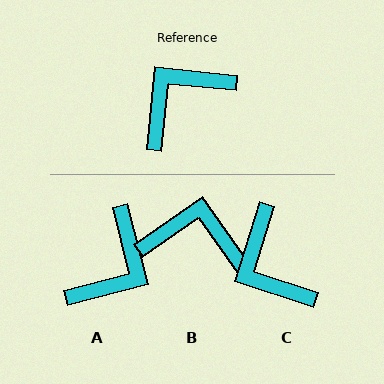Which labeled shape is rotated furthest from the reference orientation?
A, about 160 degrees away.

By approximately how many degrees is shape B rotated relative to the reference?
Approximately 49 degrees clockwise.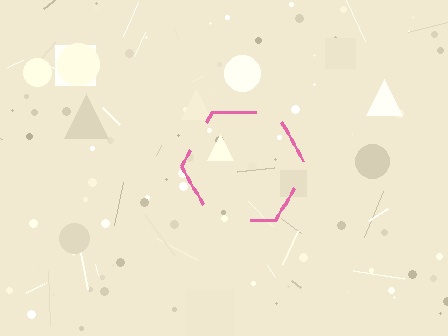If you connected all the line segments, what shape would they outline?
They would outline a hexagon.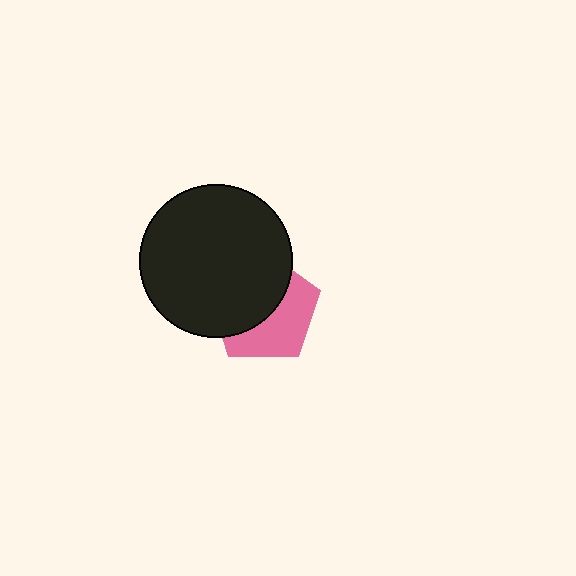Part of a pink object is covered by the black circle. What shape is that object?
It is a pentagon.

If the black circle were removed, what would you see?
You would see the complete pink pentagon.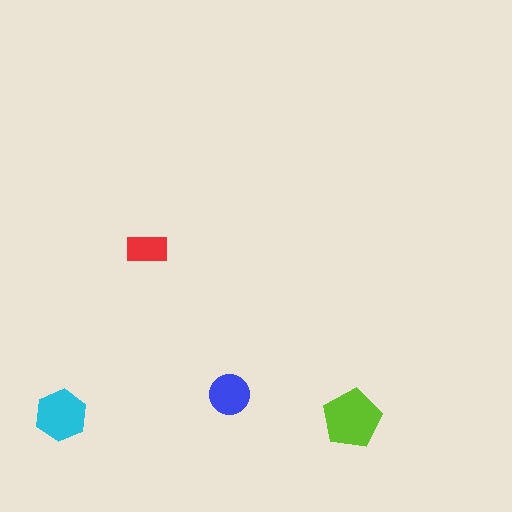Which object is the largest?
The lime pentagon.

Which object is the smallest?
The red rectangle.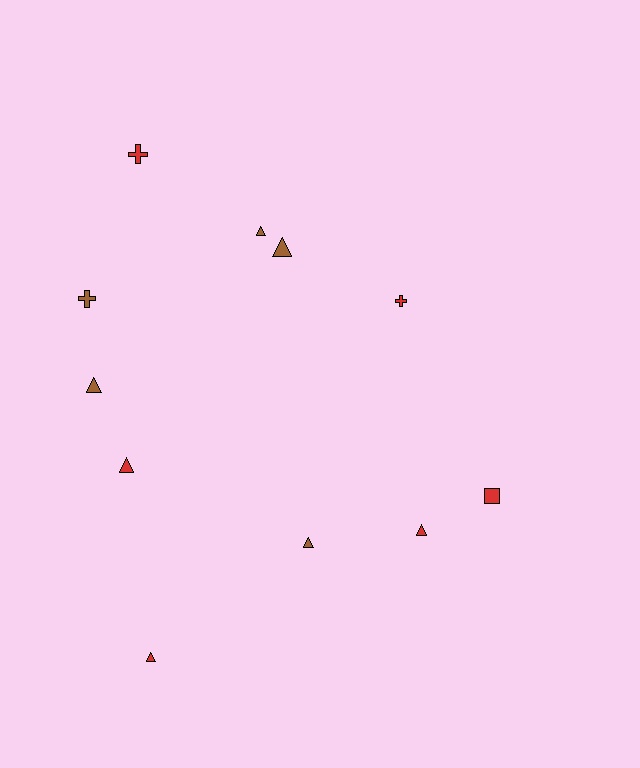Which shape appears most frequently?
Triangle, with 7 objects.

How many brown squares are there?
There are no brown squares.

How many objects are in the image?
There are 11 objects.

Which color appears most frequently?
Red, with 6 objects.